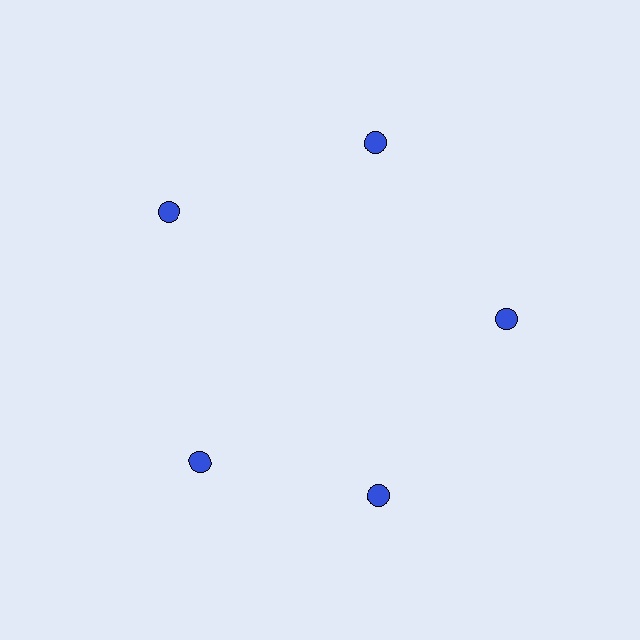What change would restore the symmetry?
The symmetry would be restored by rotating it back into even spacing with its neighbors so that all 5 circles sit at equal angles and equal distance from the center.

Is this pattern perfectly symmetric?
No. The 5 blue circles are arranged in a ring, but one element near the 8 o'clock position is rotated out of alignment along the ring, breaking the 5-fold rotational symmetry.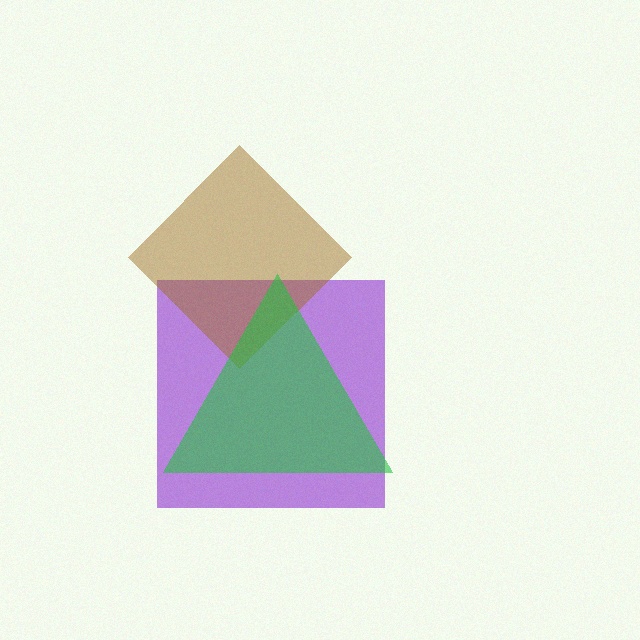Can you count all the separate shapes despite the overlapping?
Yes, there are 3 separate shapes.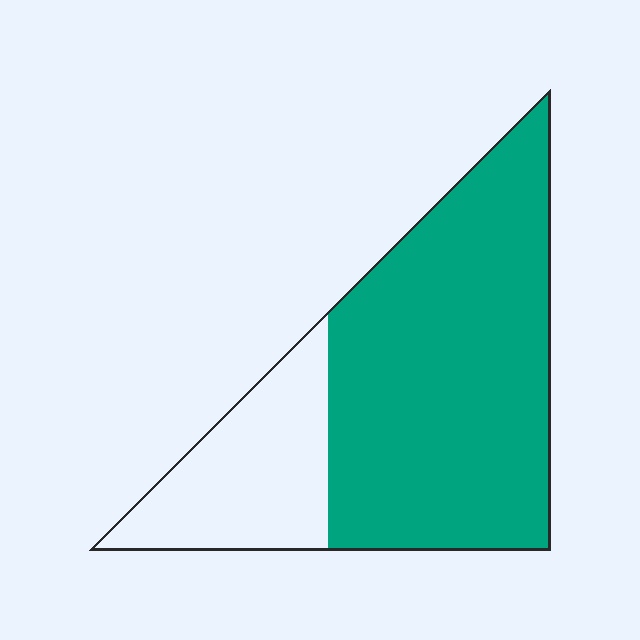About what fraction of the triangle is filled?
About three quarters (3/4).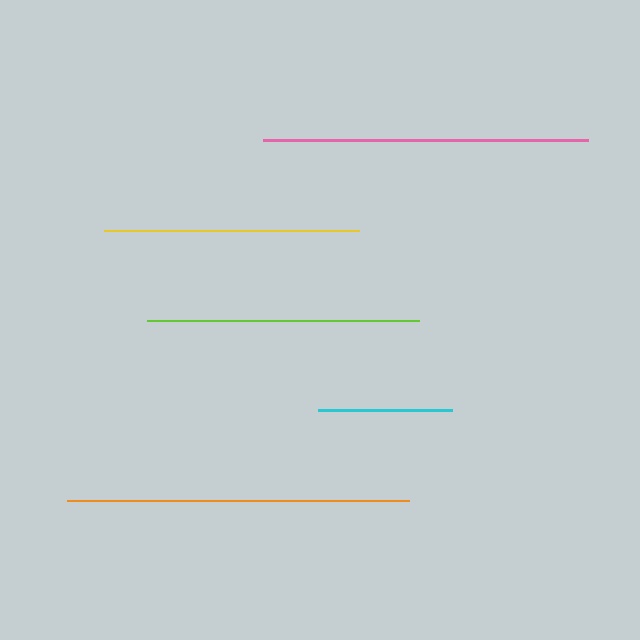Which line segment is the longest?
The orange line is the longest at approximately 342 pixels.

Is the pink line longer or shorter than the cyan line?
The pink line is longer than the cyan line.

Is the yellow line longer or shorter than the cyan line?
The yellow line is longer than the cyan line.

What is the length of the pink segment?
The pink segment is approximately 325 pixels long.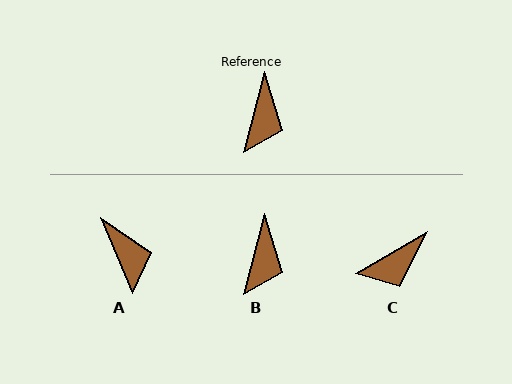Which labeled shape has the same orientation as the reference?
B.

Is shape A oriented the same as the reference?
No, it is off by about 38 degrees.